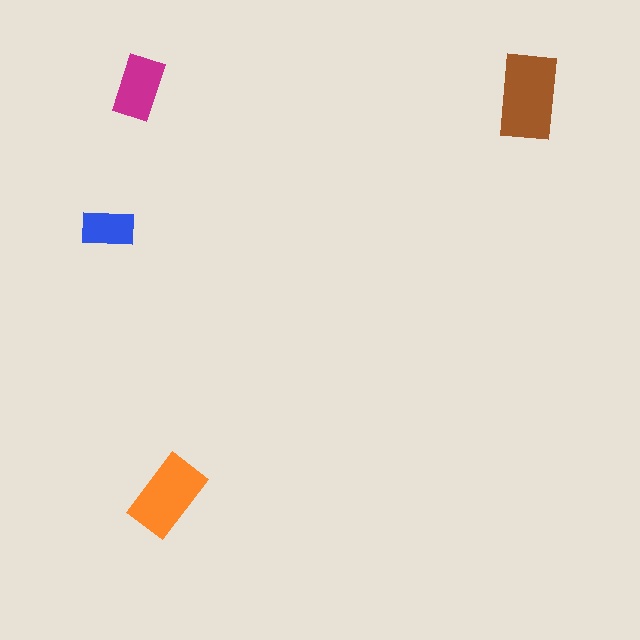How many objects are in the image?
There are 4 objects in the image.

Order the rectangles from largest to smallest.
the brown one, the orange one, the magenta one, the blue one.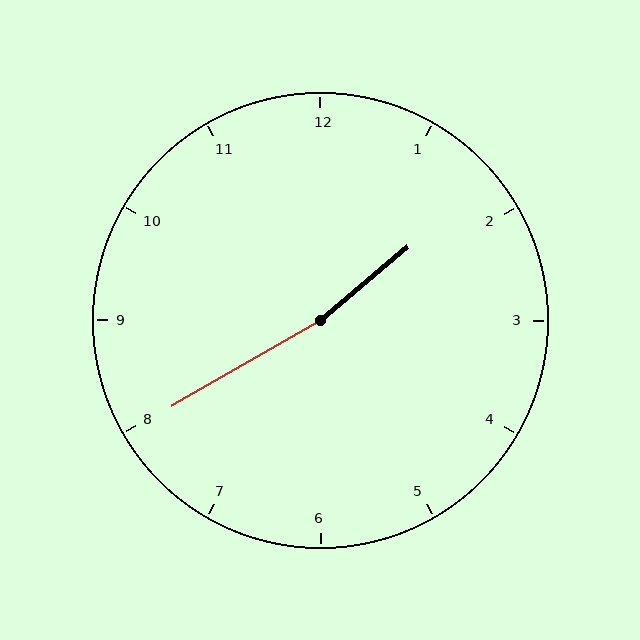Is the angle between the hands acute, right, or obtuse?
It is obtuse.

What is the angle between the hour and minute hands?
Approximately 170 degrees.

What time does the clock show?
1:40.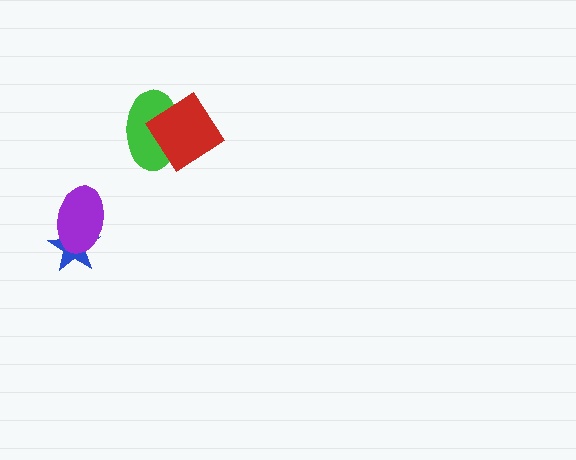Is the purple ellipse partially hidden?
No, no other shape covers it.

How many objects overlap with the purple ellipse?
1 object overlaps with the purple ellipse.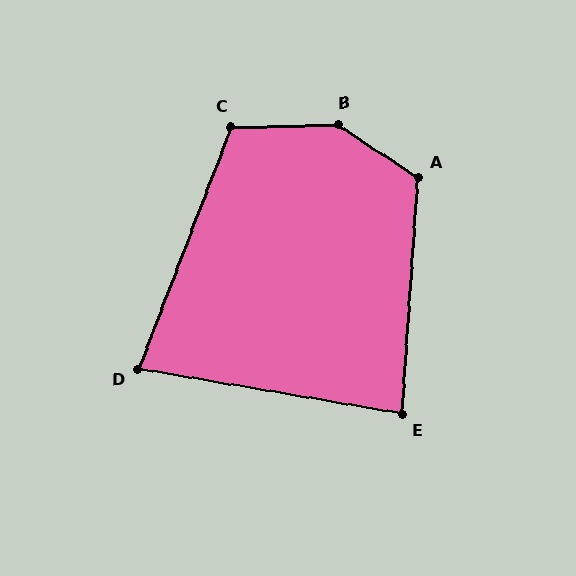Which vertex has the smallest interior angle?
D, at approximately 79 degrees.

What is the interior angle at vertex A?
Approximately 120 degrees (obtuse).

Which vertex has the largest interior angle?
B, at approximately 145 degrees.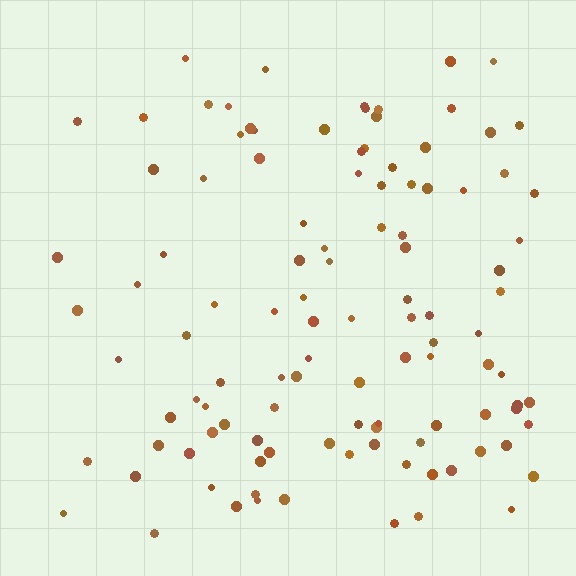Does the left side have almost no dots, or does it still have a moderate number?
Still a moderate number, just noticeably fewer than the right.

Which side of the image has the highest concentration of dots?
The right.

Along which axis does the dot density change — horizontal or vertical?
Horizontal.